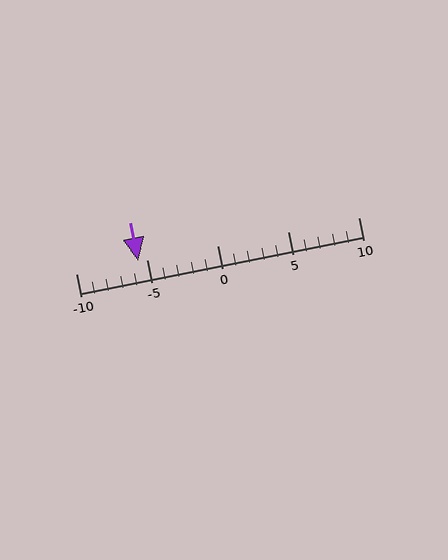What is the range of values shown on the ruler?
The ruler shows values from -10 to 10.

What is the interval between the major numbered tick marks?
The major tick marks are spaced 5 units apart.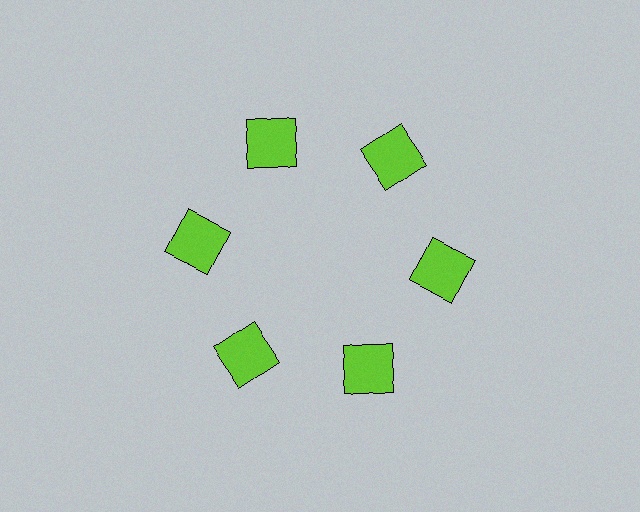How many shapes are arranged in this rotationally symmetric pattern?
There are 6 shapes, arranged in 6 groups of 1.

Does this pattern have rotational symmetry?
Yes, this pattern has 6-fold rotational symmetry. It looks the same after rotating 60 degrees around the center.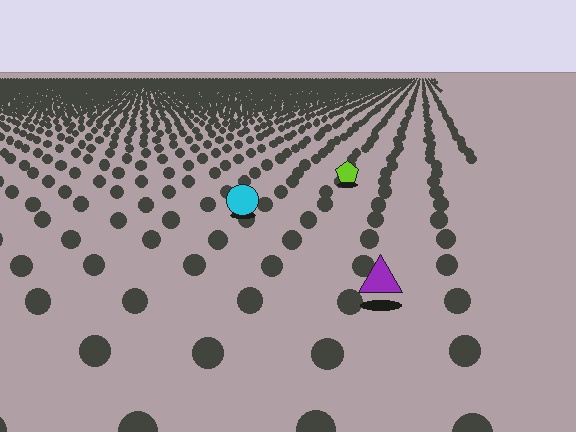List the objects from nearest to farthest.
From nearest to farthest: the purple triangle, the cyan circle, the lime pentagon.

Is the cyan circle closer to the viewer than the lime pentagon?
Yes. The cyan circle is closer — you can tell from the texture gradient: the ground texture is coarser near it.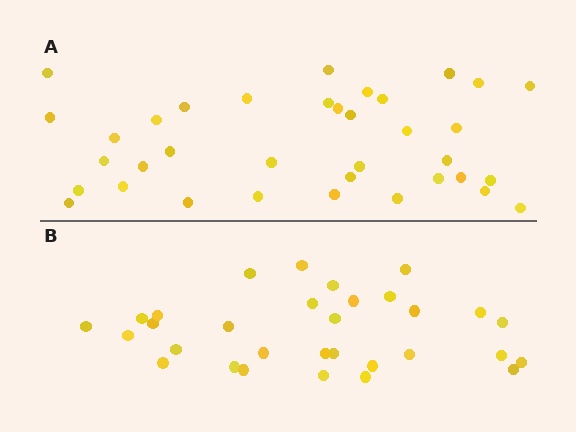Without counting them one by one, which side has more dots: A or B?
Region A (the top region) has more dots.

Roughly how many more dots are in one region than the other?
Region A has about 5 more dots than region B.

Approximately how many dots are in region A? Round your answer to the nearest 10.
About 40 dots. (The exact count is 36, which rounds to 40.)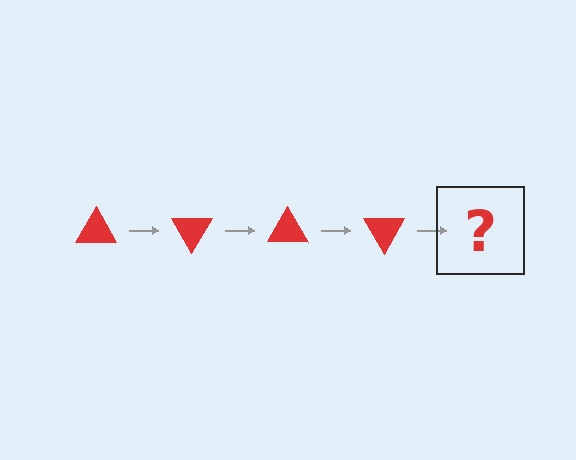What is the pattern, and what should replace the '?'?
The pattern is that the triangle rotates 60 degrees each step. The '?' should be a red triangle rotated 240 degrees.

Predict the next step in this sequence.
The next step is a red triangle rotated 240 degrees.